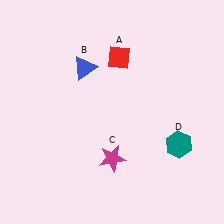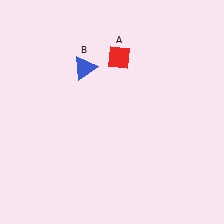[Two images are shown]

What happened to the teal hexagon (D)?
The teal hexagon (D) was removed in Image 2. It was in the bottom-right area of Image 1.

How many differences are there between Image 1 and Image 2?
There are 2 differences between the two images.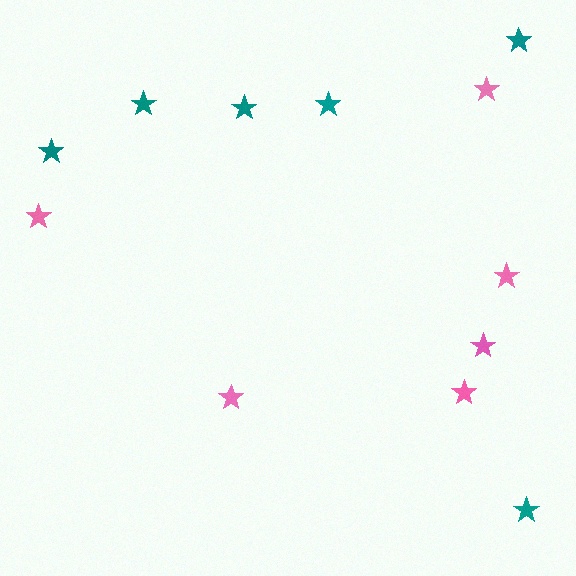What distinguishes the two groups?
There are 2 groups: one group of pink stars (6) and one group of teal stars (6).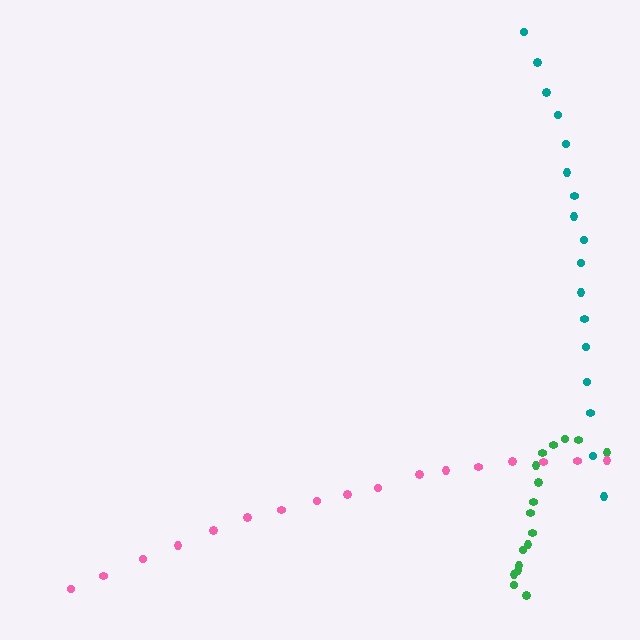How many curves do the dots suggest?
There are 3 distinct paths.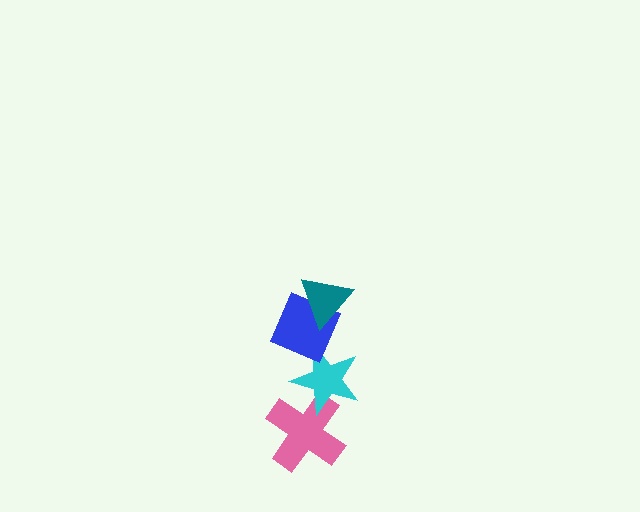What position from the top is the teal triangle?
The teal triangle is 1st from the top.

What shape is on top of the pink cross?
The cyan star is on top of the pink cross.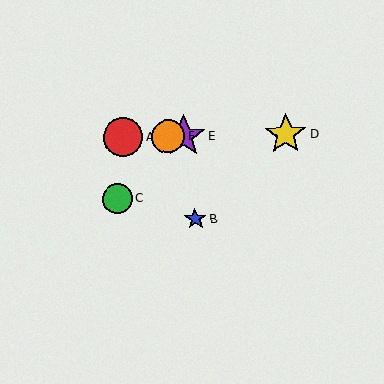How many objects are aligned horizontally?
4 objects (A, D, E, F) are aligned horizontally.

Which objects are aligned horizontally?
Objects A, D, E, F are aligned horizontally.